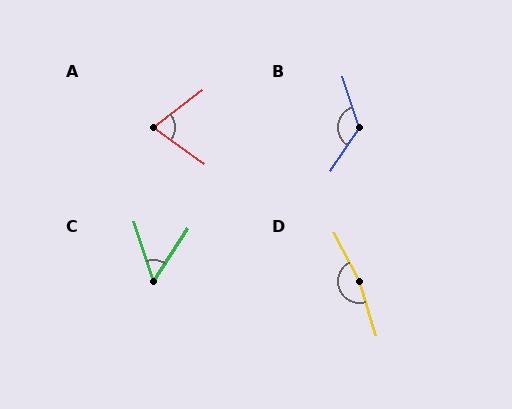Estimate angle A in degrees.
Approximately 73 degrees.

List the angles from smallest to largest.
C (52°), A (73°), B (128°), D (170°).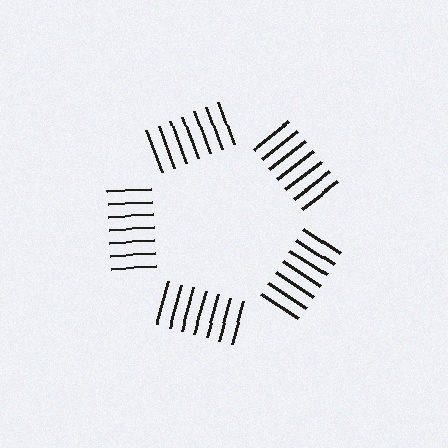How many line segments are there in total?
35 — 7 along each of the 5 edges.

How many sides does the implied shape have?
5 sides — the line-ends trace a pentagon.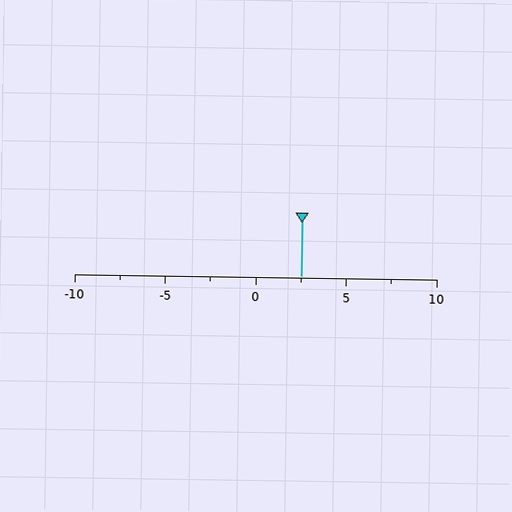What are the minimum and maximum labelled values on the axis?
The axis runs from -10 to 10.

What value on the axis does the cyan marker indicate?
The marker indicates approximately 2.5.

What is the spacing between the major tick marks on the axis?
The major ticks are spaced 5 apart.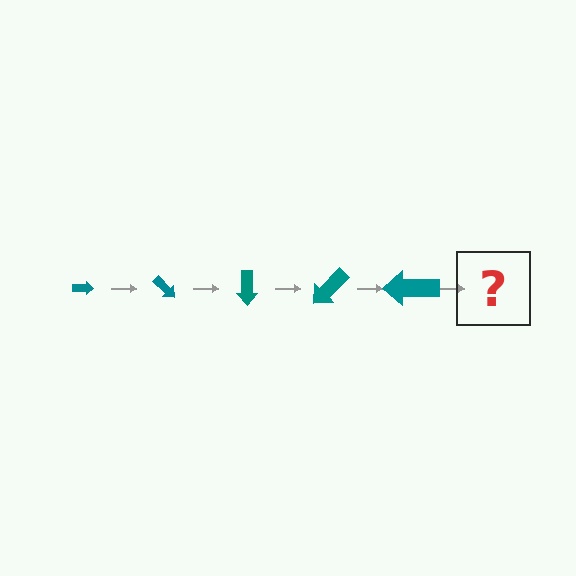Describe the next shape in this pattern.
It should be an arrow, larger than the previous one and rotated 225 degrees from the start.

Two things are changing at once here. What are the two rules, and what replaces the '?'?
The two rules are that the arrow grows larger each step and it rotates 45 degrees each step. The '?' should be an arrow, larger than the previous one and rotated 225 degrees from the start.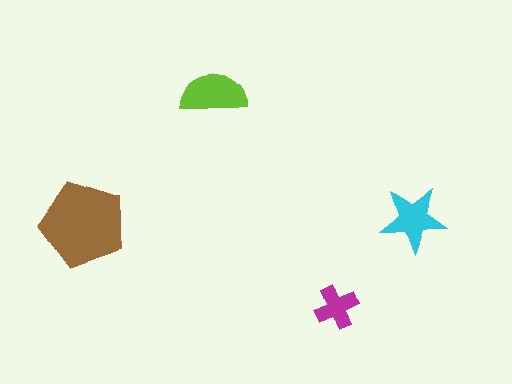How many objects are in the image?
There are 4 objects in the image.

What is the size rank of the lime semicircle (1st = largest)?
2nd.